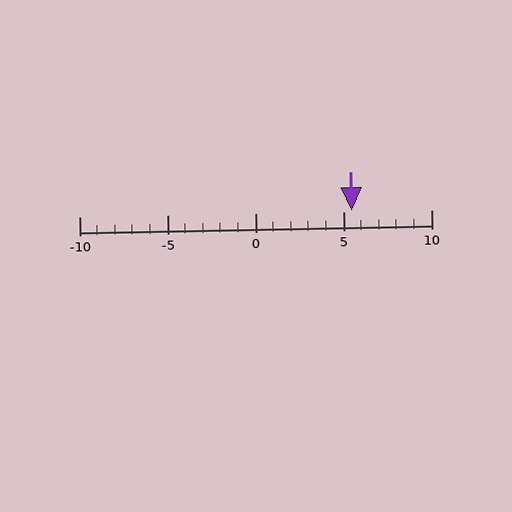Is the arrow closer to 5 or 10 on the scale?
The arrow is closer to 5.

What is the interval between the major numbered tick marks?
The major tick marks are spaced 5 units apart.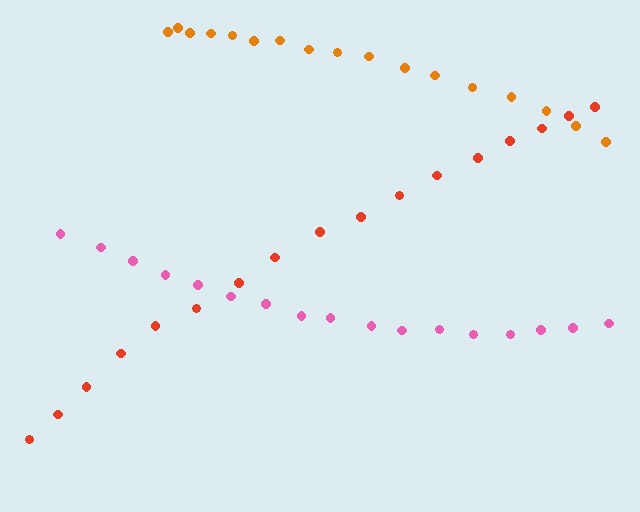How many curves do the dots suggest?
There are 3 distinct paths.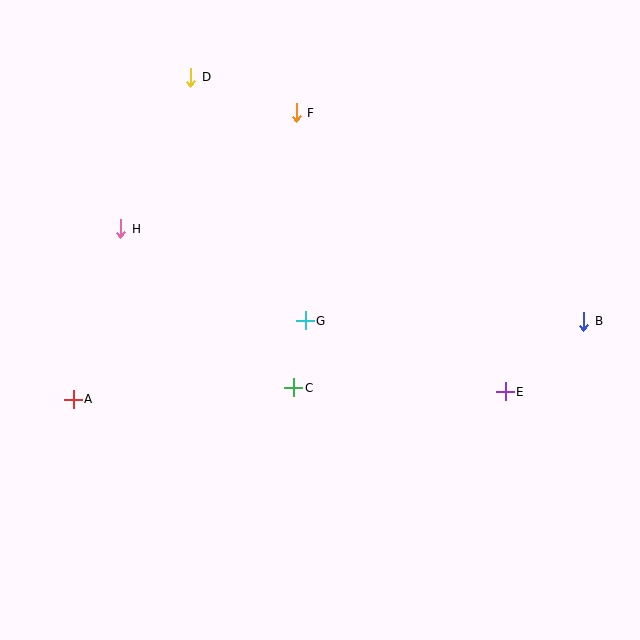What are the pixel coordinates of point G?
Point G is at (305, 321).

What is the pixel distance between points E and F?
The distance between E and F is 349 pixels.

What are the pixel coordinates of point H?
Point H is at (121, 229).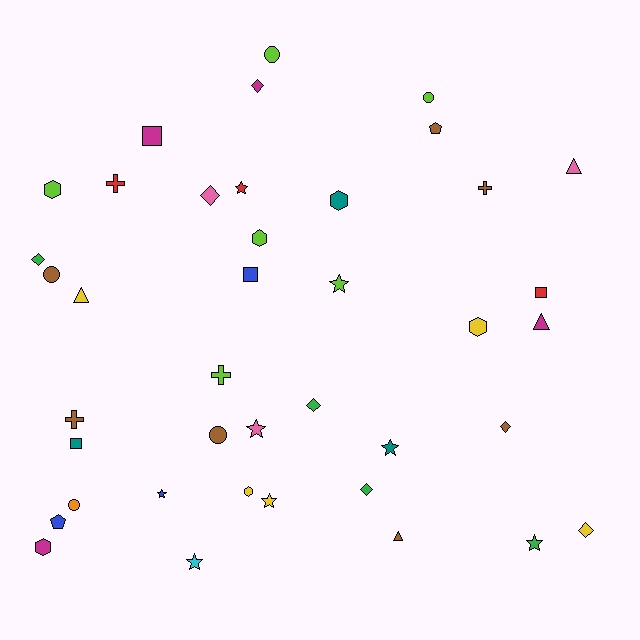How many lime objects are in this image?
There are 6 lime objects.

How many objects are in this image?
There are 40 objects.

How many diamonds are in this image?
There are 7 diamonds.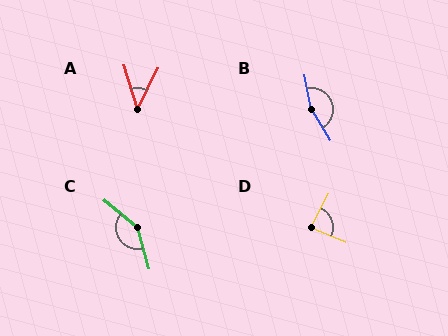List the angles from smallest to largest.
A (43°), D (85°), C (144°), B (159°).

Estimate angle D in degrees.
Approximately 85 degrees.